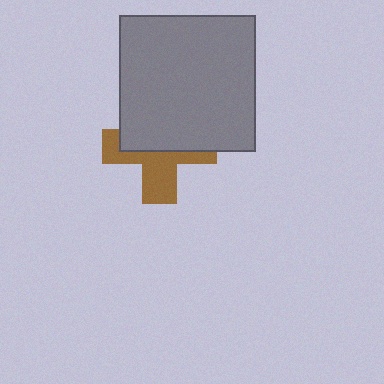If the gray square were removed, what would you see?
You would see the complete brown cross.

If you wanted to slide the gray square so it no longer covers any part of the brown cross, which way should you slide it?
Slide it up — that is the most direct way to separate the two shapes.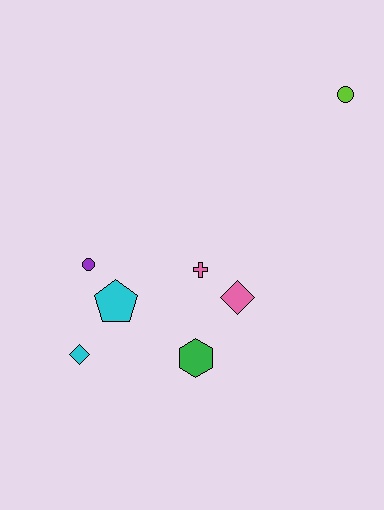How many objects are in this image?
There are 7 objects.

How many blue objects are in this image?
There are no blue objects.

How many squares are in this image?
There are no squares.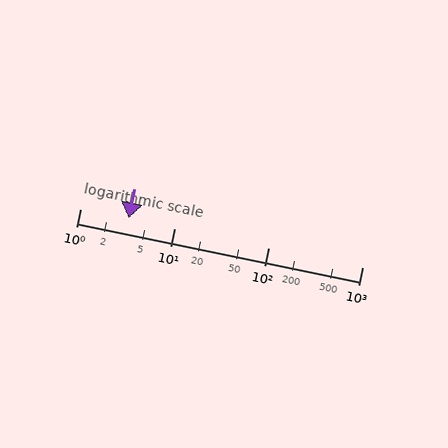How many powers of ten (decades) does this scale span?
The scale spans 3 decades, from 1 to 1000.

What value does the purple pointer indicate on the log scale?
The pointer indicates approximately 3.3.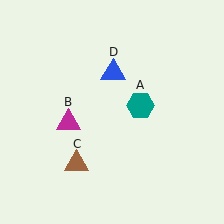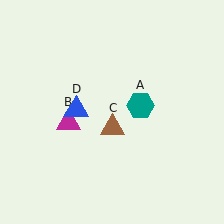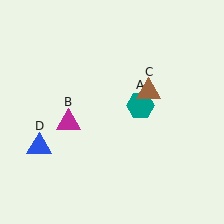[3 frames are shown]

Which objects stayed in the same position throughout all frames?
Teal hexagon (object A) and magenta triangle (object B) remained stationary.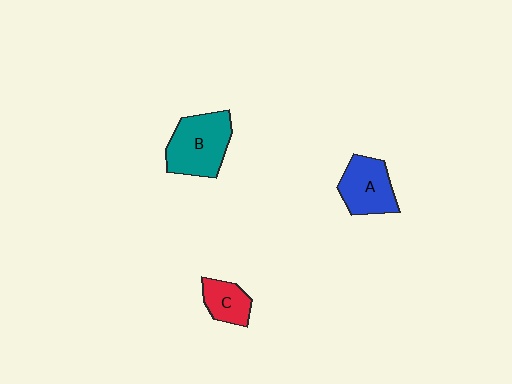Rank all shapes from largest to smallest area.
From largest to smallest: B (teal), A (blue), C (red).